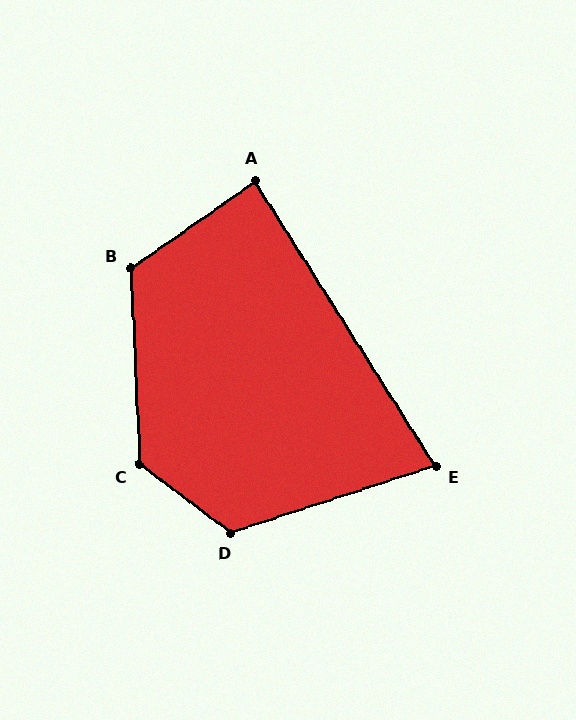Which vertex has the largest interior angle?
C, at approximately 129 degrees.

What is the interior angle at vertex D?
Approximately 125 degrees (obtuse).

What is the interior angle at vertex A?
Approximately 87 degrees (approximately right).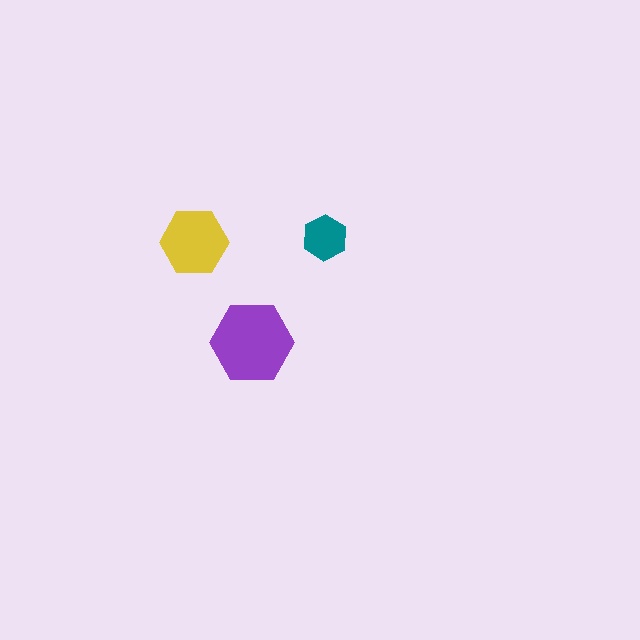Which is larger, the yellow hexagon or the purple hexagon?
The purple one.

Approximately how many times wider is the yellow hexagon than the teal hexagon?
About 1.5 times wider.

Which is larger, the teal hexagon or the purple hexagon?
The purple one.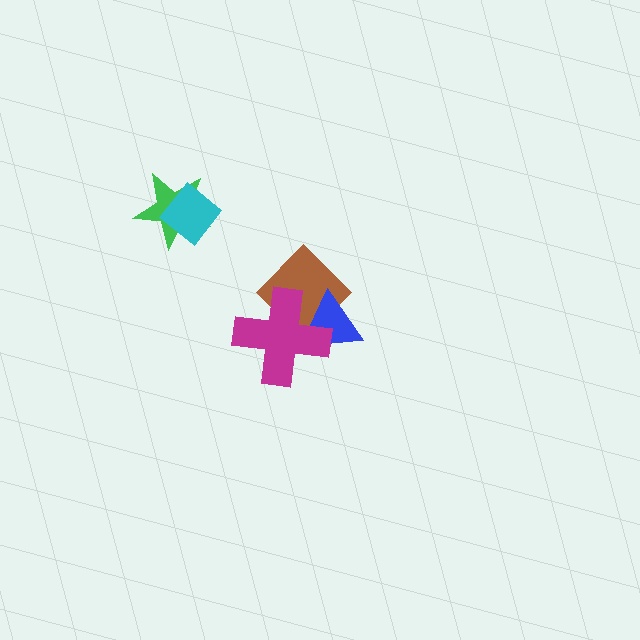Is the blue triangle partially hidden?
Yes, it is partially covered by another shape.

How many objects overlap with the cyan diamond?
1 object overlaps with the cyan diamond.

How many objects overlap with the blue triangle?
2 objects overlap with the blue triangle.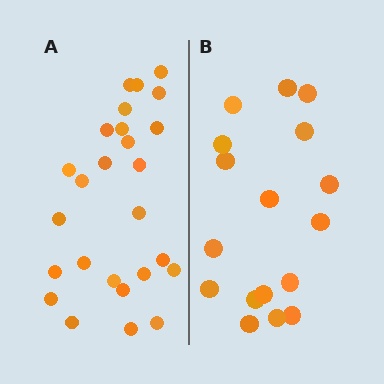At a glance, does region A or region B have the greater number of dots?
Region A (the left region) has more dots.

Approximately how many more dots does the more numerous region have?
Region A has roughly 8 or so more dots than region B.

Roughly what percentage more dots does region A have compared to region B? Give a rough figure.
About 55% more.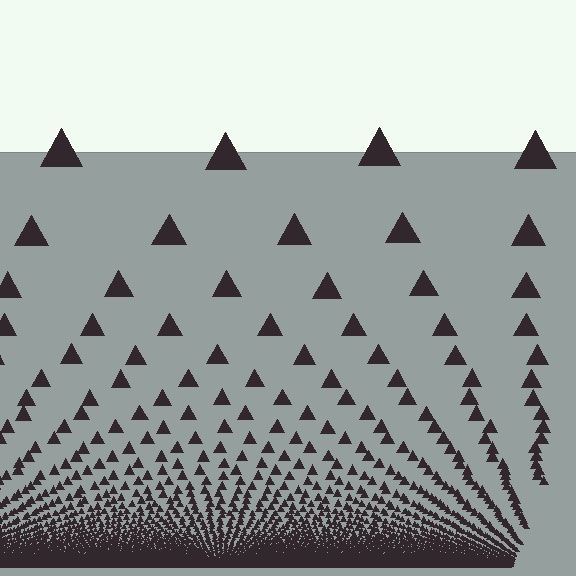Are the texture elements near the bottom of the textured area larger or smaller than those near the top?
Smaller. The gradient is inverted — elements near the bottom are smaller and denser.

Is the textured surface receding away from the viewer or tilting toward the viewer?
The surface appears to tilt toward the viewer. Texture elements get larger and sparser toward the top.